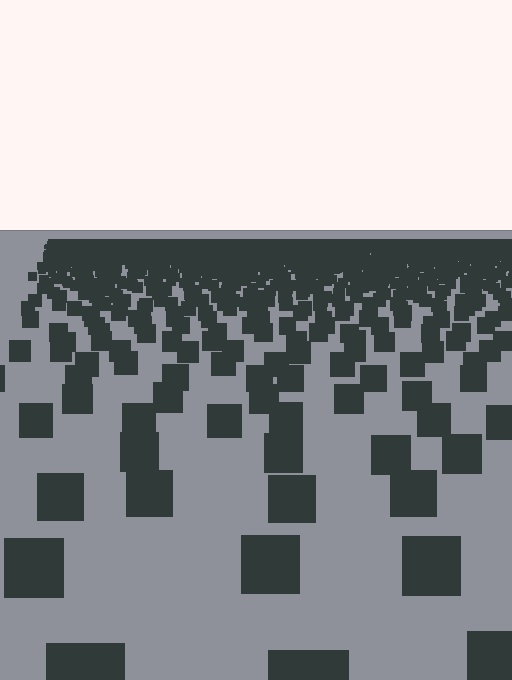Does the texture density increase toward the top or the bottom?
Density increases toward the top.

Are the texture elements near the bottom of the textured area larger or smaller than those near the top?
Larger. Near the bottom, elements are closer to the viewer and appear at a bigger on-screen size.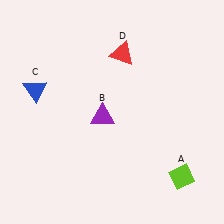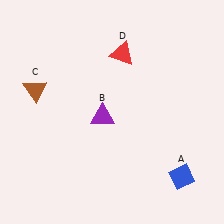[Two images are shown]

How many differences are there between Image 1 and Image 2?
There are 2 differences between the two images.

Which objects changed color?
A changed from lime to blue. C changed from blue to brown.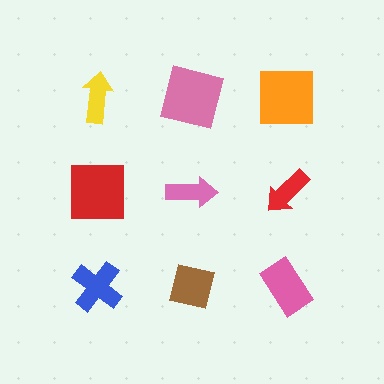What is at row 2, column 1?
A red square.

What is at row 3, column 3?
A pink rectangle.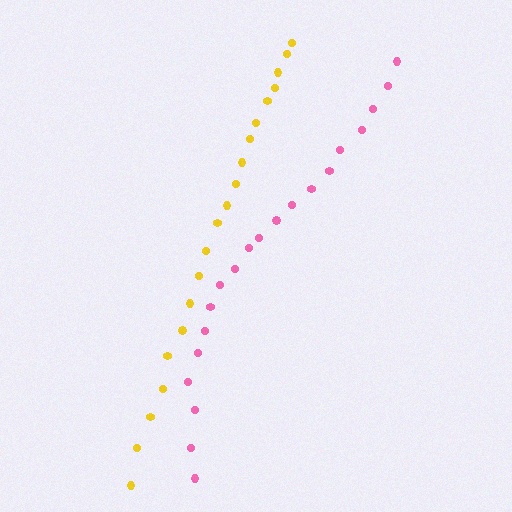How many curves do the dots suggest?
There are 2 distinct paths.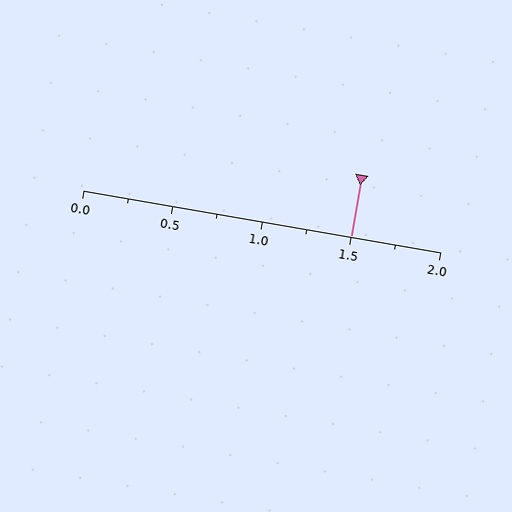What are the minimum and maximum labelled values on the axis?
The axis runs from 0.0 to 2.0.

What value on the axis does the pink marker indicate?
The marker indicates approximately 1.5.